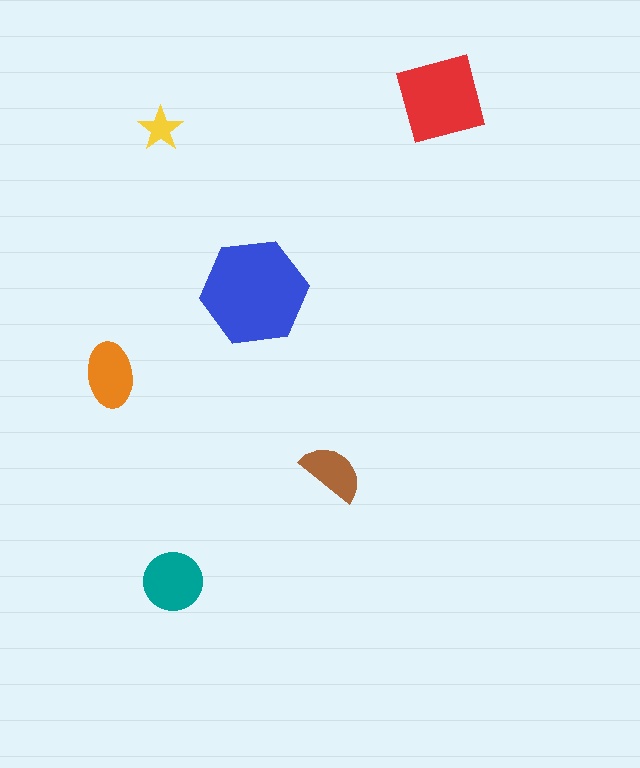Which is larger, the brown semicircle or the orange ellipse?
The orange ellipse.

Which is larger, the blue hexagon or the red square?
The blue hexagon.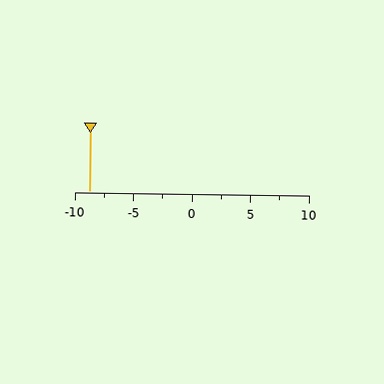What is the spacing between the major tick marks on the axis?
The major ticks are spaced 5 apart.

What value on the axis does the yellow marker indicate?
The marker indicates approximately -8.8.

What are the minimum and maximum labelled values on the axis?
The axis runs from -10 to 10.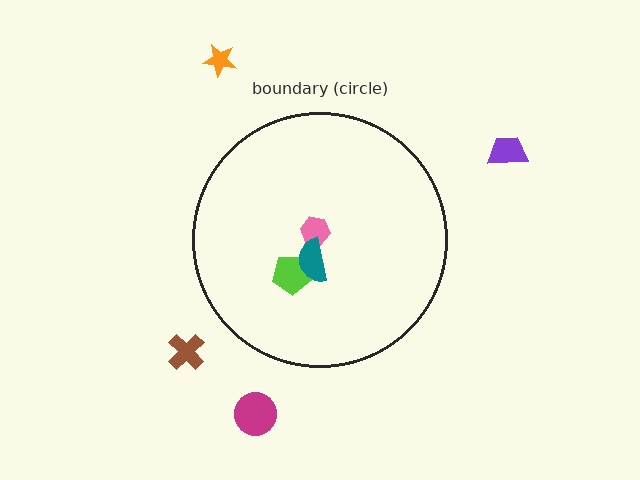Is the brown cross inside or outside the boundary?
Outside.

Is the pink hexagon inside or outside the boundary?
Inside.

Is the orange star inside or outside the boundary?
Outside.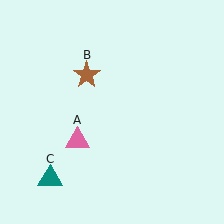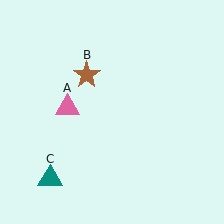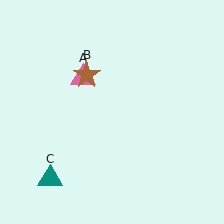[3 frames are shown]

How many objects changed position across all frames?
1 object changed position: pink triangle (object A).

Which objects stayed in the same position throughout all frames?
Brown star (object B) and teal triangle (object C) remained stationary.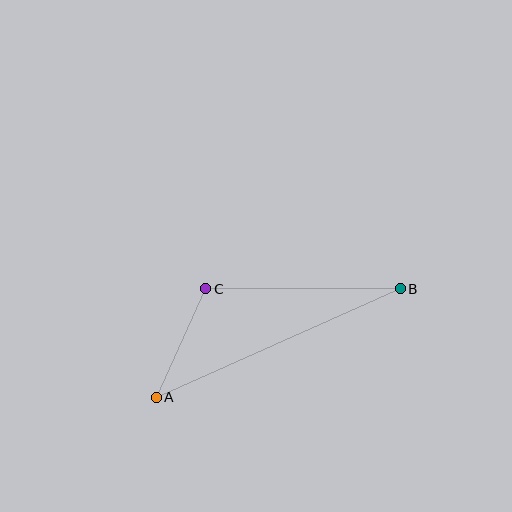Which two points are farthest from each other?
Points A and B are farthest from each other.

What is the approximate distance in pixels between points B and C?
The distance between B and C is approximately 194 pixels.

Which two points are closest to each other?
Points A and C are closest to each other.